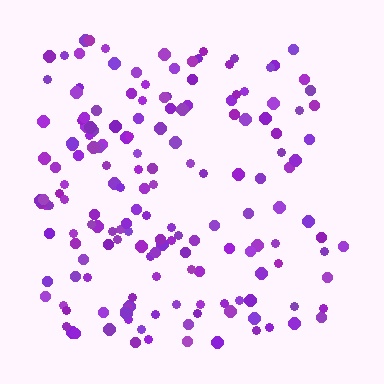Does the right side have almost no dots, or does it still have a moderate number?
Still a moderate number, just noticeably fewer than the left.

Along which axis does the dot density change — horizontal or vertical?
Horizontal.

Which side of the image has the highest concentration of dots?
The left.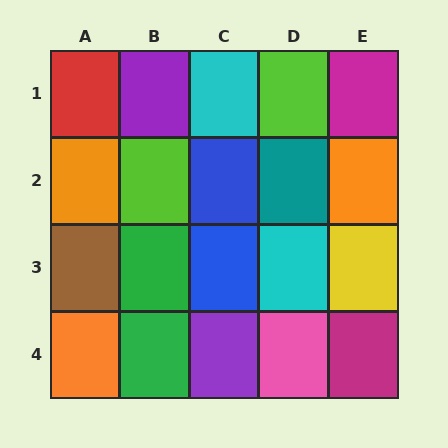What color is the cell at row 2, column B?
Lime.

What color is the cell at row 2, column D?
Teal.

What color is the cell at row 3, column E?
Yellow.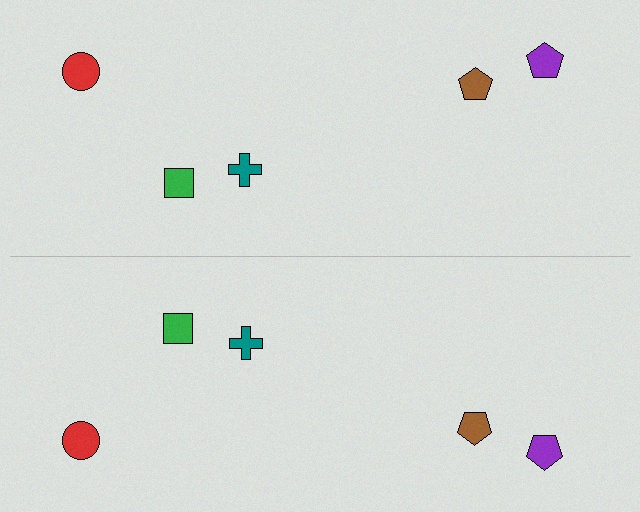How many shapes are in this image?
There are 10 shapes in this image.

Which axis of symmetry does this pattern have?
The pattern has a horizontal axis of symmetry running through the center of the image.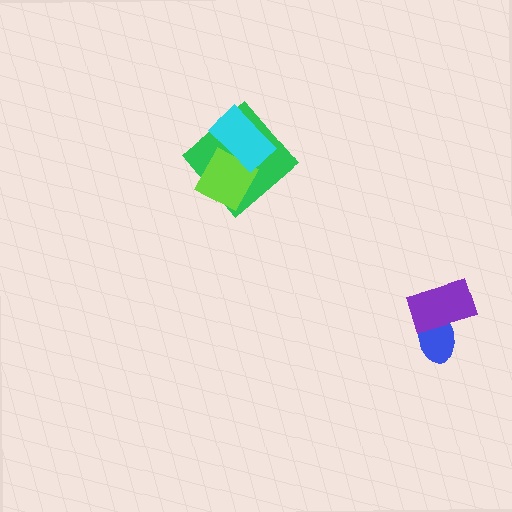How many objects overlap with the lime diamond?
2 objects overlap with the lime diamond.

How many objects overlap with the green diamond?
2 objects overlap with the green diamond.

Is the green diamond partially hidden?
Yes, it is partially covered by another shape.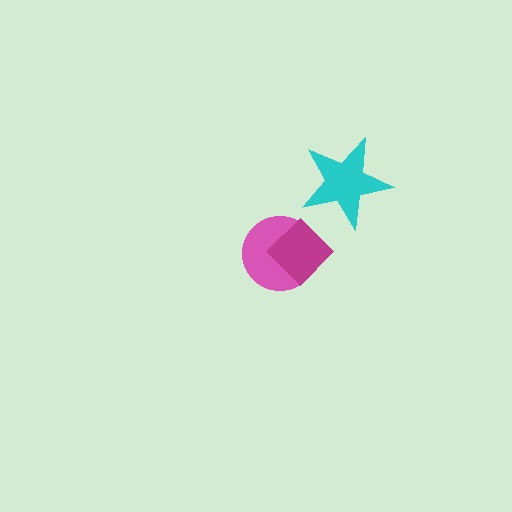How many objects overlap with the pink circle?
1 object overlaps with the pink circle.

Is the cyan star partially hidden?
No, no other shape covers it.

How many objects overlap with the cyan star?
0 objects overlap with the cyan star.